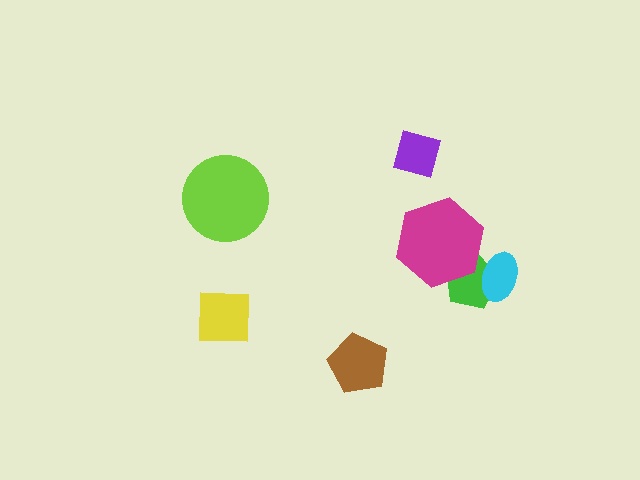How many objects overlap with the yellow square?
0 objects overlap with the yellow square.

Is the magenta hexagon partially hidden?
No, no other shape covers it.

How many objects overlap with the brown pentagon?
0 objects overlap with the brown pentagon.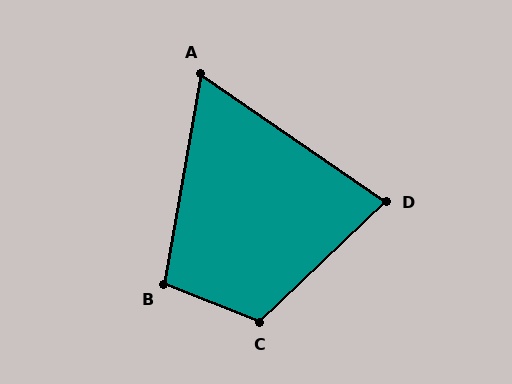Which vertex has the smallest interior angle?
A, at approximately 65 degrees.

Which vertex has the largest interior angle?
C, at approximately 115 degrees.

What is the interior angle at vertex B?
Approximately 102 degrees (obtuse).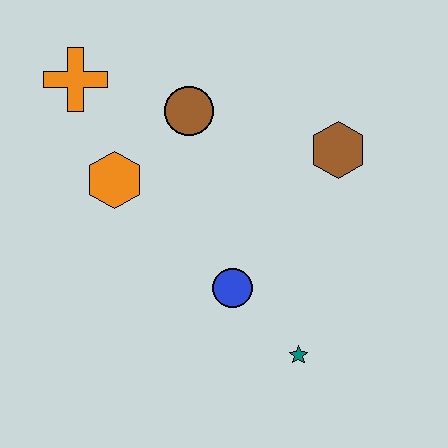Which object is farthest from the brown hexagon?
The orange cross is farthest from the brown hexagon.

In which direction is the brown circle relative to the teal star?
The brown circle is above the teal star.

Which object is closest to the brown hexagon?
The brown circle is closest to the brown hexagon.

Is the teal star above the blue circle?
No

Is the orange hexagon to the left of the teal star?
Yes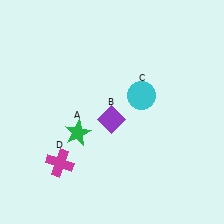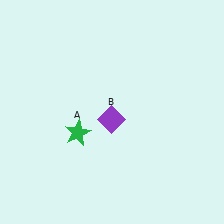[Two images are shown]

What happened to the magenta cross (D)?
The magenta cross (D) was removed in Image 2. It was in the bottom-left area of Image 1.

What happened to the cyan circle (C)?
The cyan circle (C) was removed in Image 2. It was in the top-right area of Image 1.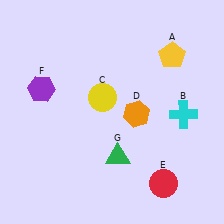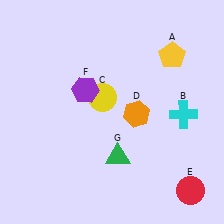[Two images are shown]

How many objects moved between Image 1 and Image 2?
2 objects moved between the two images.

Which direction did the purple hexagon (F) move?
The purple hexagon (F) moved right.